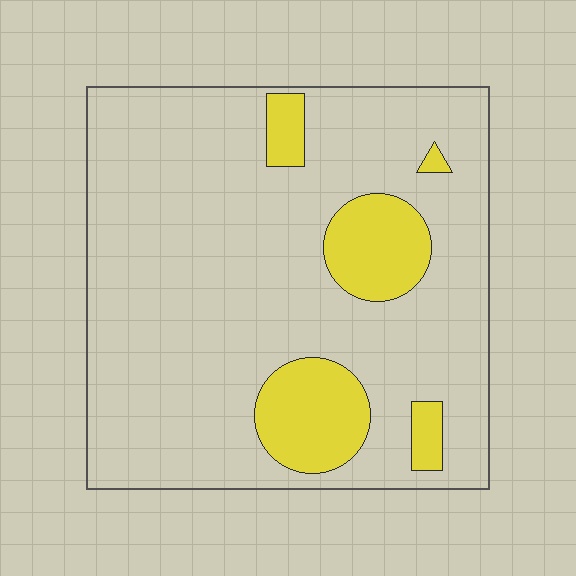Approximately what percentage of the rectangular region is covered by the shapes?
Approximately 15%.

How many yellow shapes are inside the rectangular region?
5.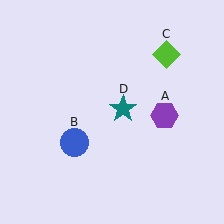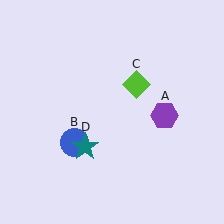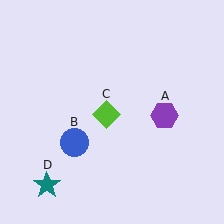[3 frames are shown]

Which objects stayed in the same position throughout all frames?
Purple hexagon (object A) and blue circle (object B) remained stationary.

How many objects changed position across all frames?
2 objects changed position: lime diamond (object C), teal star (object D).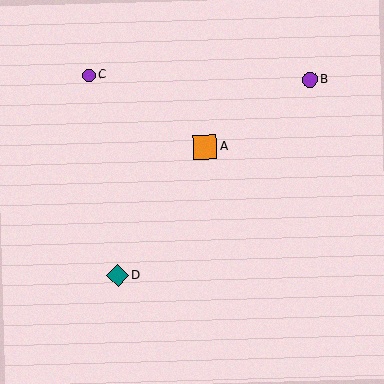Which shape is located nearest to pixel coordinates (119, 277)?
The teal diamond (labeled D) at (117, 275) is nearest to that location.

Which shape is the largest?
The orange square (labeled A) is the largest.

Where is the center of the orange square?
The center of the orange square is at (205, 147).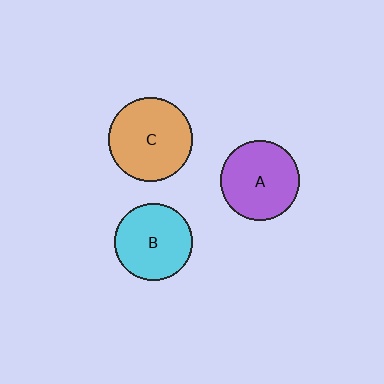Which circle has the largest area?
Circle C (orange).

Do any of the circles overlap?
No, none of the circles overlap.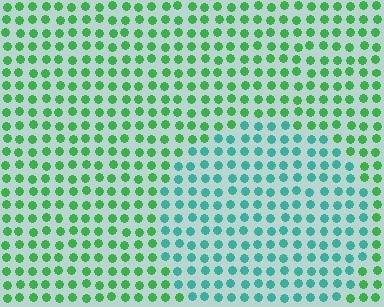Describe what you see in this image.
The image is filled with small green elements in a uniform arrangement. A circle-shaped region is visible where the elements are tinted to a slightly different hue, forming a subtle color boundary.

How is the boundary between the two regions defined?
The boundary is defined purely by a slight shift in hue (about 42 degrees). Spacing, size, and orientation are identical on both sides.